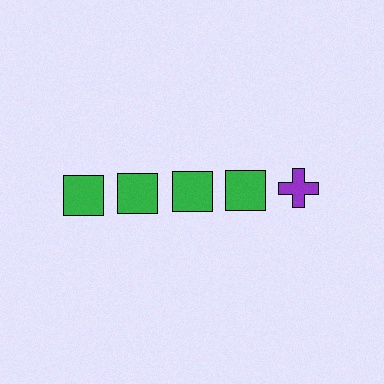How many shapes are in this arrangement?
There are 5 shapes arranged in a grid pattern.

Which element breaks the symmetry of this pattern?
The purple cross in the top row, rightmost column breaks the symmetry. All other shapes are green squares.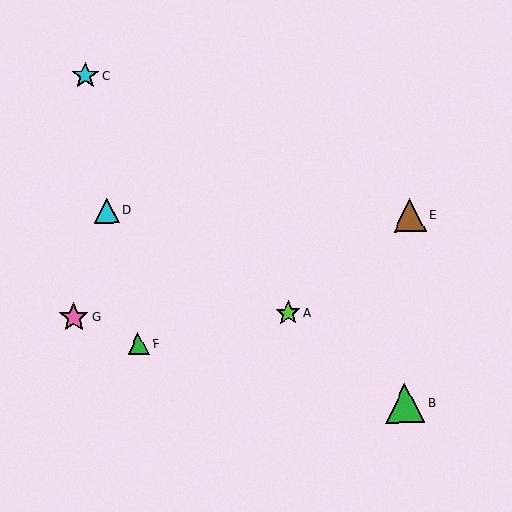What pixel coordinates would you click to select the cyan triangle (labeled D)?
Click at (107, 211) to select the cyan triangle D.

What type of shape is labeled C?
Shape C is a cyan star.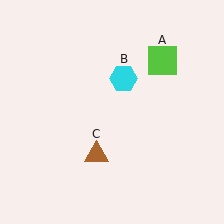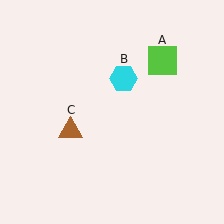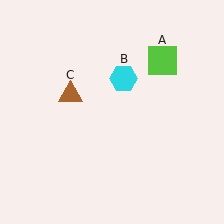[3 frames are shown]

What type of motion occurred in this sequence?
The brown triangle (object C) rotated clockwise around the center of the scene.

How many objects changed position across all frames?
1 object changed position: brown triangle (object C).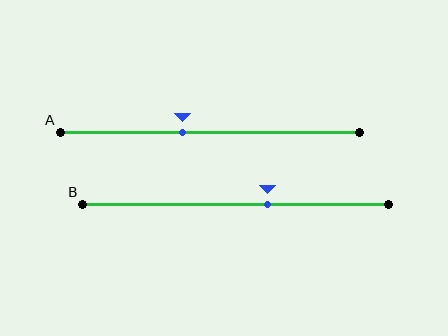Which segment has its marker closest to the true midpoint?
Segment A has its marker closest to the true midpoint.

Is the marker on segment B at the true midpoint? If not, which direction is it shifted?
No, the marker on segment B is shifted to the right by about 11% of the segment length.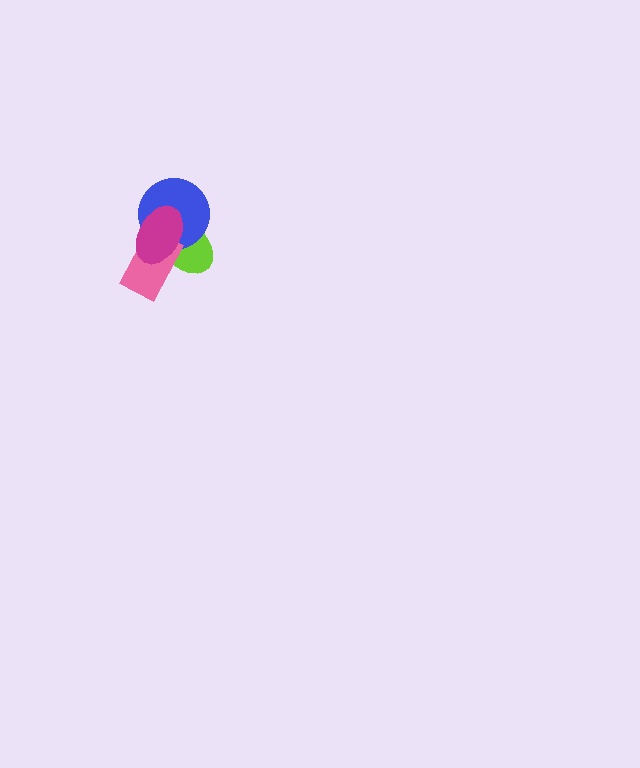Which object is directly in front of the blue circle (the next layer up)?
The pink rectangle is directly in front of the blue circle.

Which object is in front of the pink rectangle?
The magenta ellipse is in front of the pink rectangle.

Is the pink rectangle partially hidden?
Yes, it is partially covered by another shape.